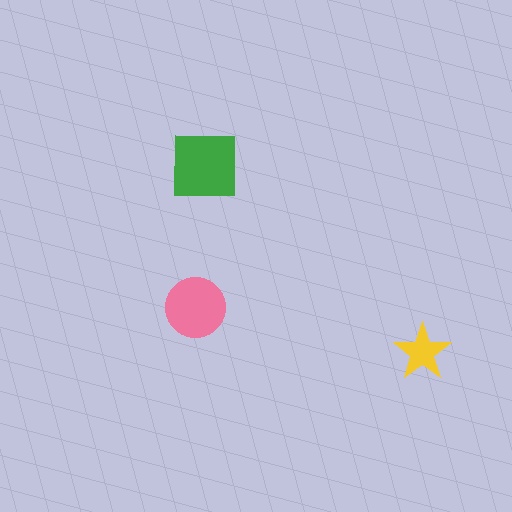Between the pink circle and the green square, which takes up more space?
The green square.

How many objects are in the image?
There are 3 objects in the image.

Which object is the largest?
The green square.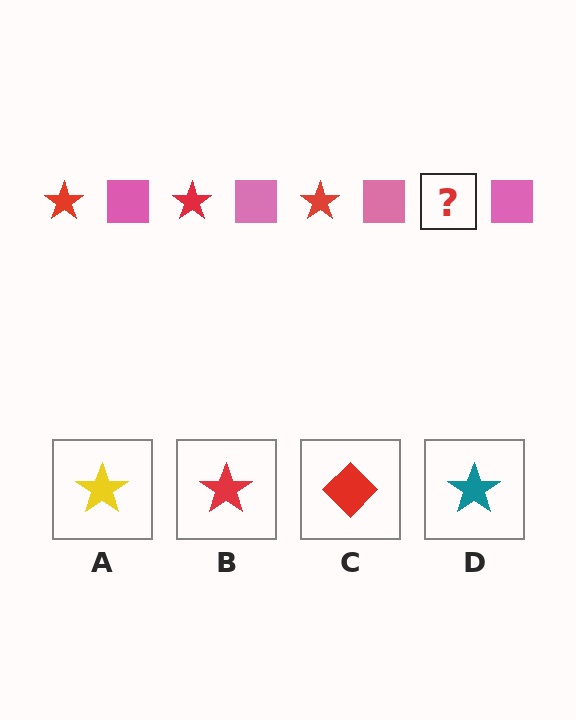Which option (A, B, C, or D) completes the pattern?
B.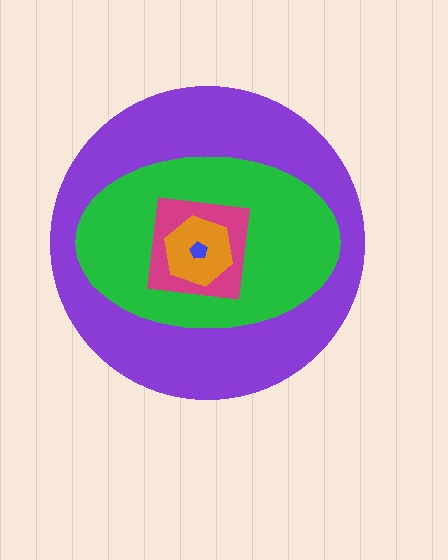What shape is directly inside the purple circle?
The green ellipse.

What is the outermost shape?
The purple circle.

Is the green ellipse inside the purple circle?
Yes.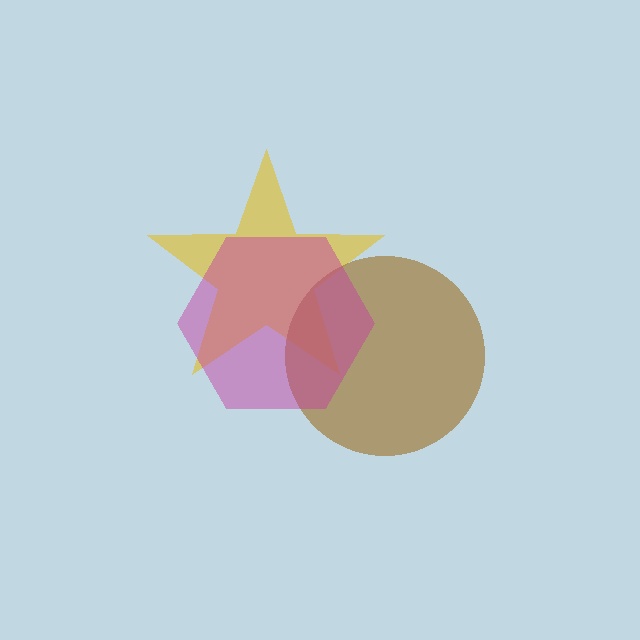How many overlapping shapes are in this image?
There are 3 overlapping shapes in the image.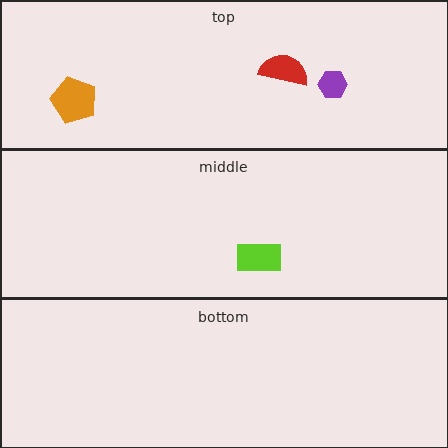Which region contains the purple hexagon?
The top region.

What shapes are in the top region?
The red semicircle, the purple hexagon, the orange pentagon.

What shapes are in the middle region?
The lime rectangle.